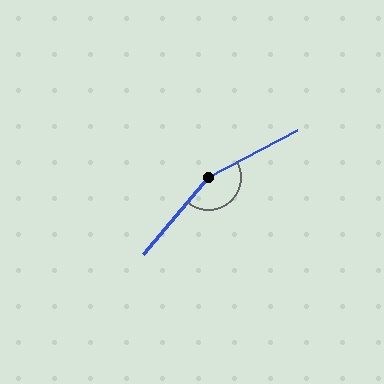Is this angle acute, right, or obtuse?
It is obtuse.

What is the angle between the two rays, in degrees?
Approximately 157 degrees.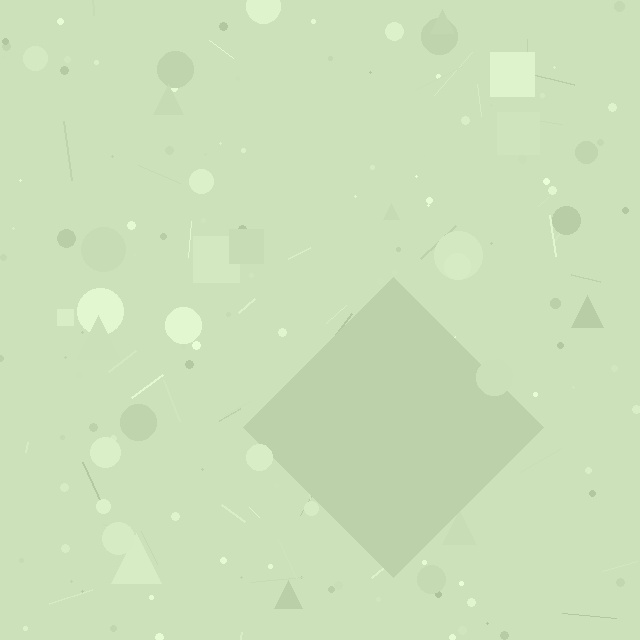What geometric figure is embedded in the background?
A diamond is embedded in the background.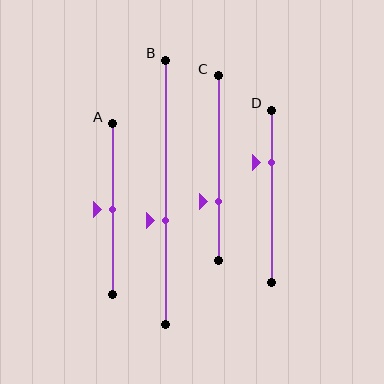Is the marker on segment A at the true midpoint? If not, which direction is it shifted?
Yes, the marker on segment A is at the true midpoint.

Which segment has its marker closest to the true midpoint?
Segment A has its marker closest to the true midpoint.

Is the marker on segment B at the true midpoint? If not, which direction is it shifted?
No, the marker on segment B is shifted downward by about 11% of the segment length.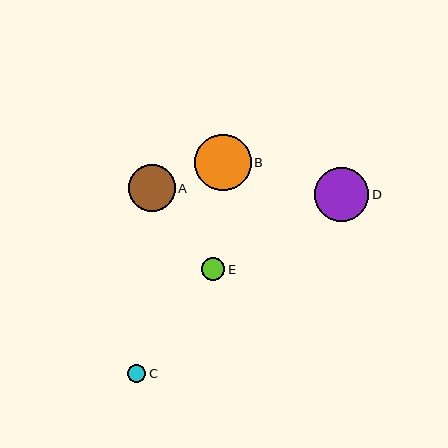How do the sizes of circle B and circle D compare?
Circle B and circle D are approximately the same size.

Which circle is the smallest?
Circle C is the smallest with a size of approximately 18 pixels.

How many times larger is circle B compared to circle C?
Circle B is approximately 3.1 times the size of circle C.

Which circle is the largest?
Circle B is the largest with a size of approximately 56 pixels.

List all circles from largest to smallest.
From largest to smallest: B, D, A, E, C.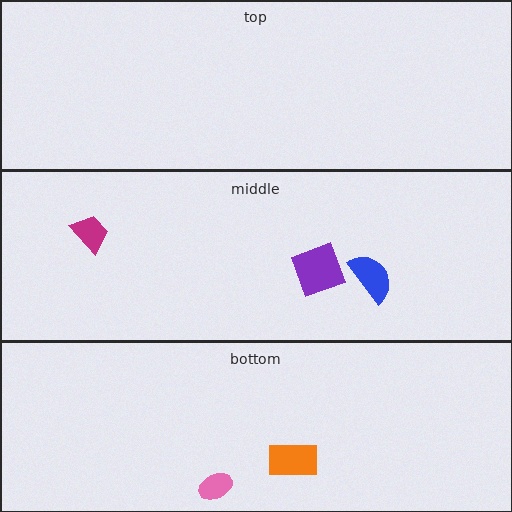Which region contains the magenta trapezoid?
The middle region.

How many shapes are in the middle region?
3.